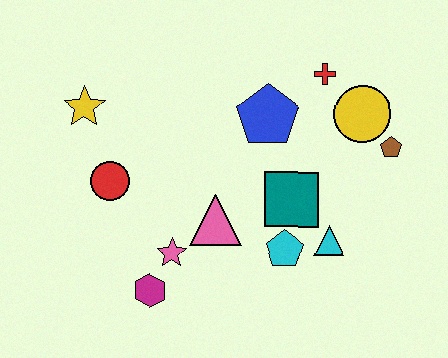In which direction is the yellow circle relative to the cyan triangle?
The yellow circle is above the cyan triangle.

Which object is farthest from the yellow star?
The brown pentagon is farthest from the yellow star.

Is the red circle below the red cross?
Yes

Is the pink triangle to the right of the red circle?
Yes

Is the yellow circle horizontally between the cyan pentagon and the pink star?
No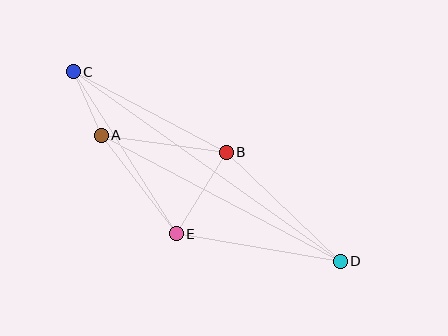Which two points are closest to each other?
Points A and C are closest to each other.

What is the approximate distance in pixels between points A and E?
The distance between A and E is approximately 124 pixels.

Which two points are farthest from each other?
Points C and D are farthest from each other.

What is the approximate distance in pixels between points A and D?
The distance between A and D is approximately 270 pixels.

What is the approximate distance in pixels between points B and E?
The distance between B and E is approximately 96 pixels.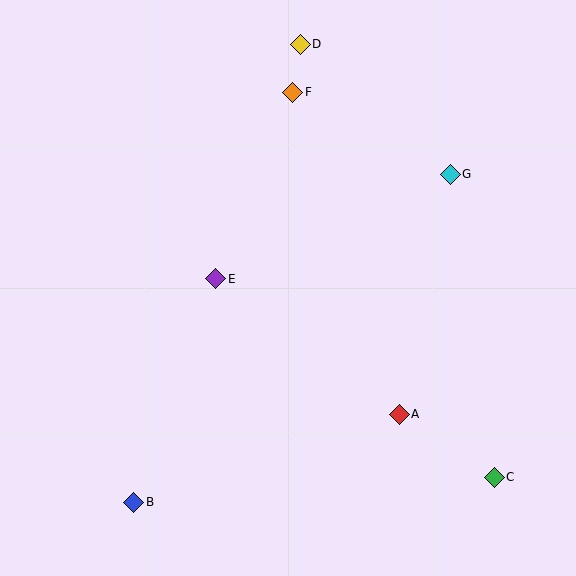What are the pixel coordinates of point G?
Point G is at (450, 174).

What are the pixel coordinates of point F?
Point F is at (293, 92).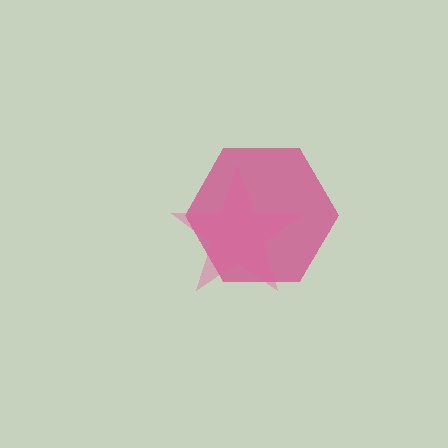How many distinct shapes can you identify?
There are 2 distinct shapes: a magenta hexagon, a pink star.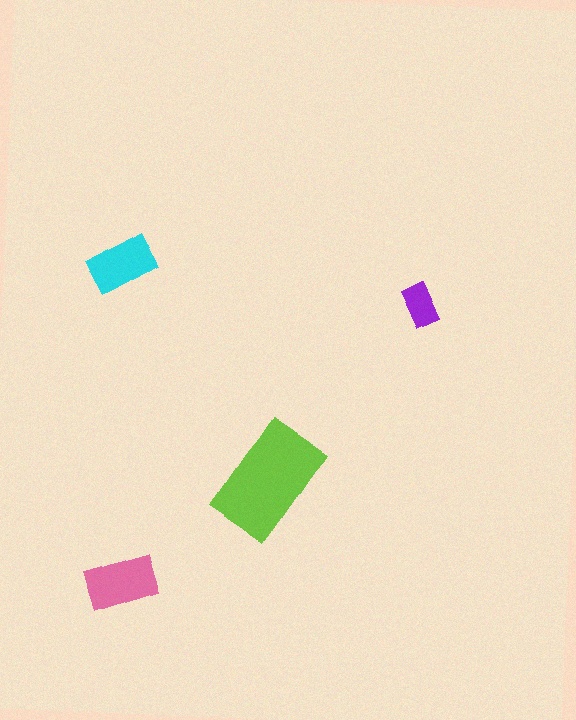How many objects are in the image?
There are 4 objects in the image.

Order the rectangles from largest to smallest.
the lime one, the pink one, the cyan one, the purple one.